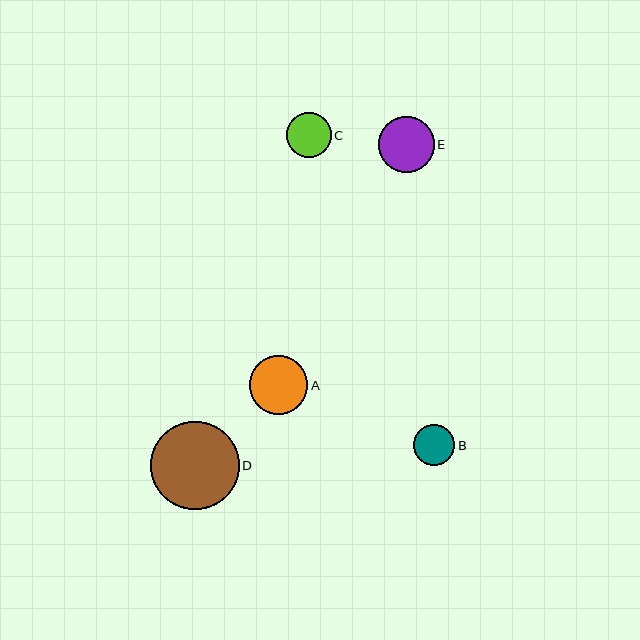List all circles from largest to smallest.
From largest to smallest: D, A, E, C, B.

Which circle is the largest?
Circle D is the largest with a size of approximately 88 pixels.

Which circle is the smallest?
Circle B is the smallest with a size of approximately 41 pixels.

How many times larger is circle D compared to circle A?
Circle D is approximately 1.5 times the size of circle A.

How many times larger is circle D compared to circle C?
Circle D is approximately 2.0 times the size of circle C.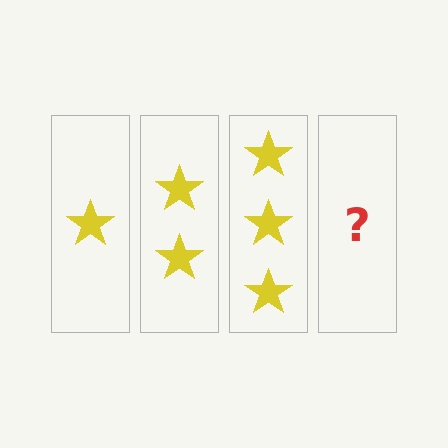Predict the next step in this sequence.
The next step is 4 stars.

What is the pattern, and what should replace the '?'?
The pattern is that each step adds one more star. The '?' should be 4 stars.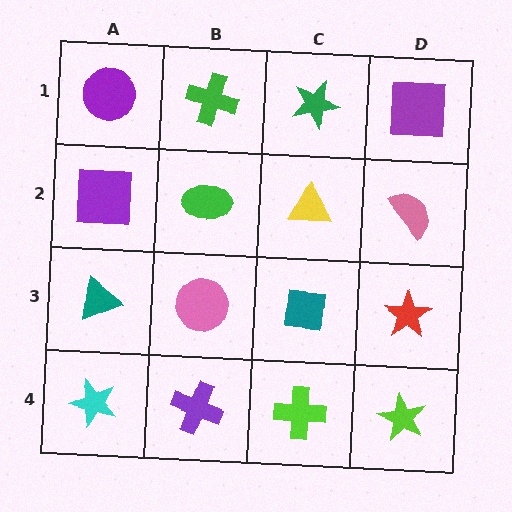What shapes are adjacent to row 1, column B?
A green ellipse (row 2, column B), a purple circle (row 1, column A), a green star (row 1, column C).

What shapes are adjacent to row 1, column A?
A purple square (row 2, column A), a green cross (row 1, column B).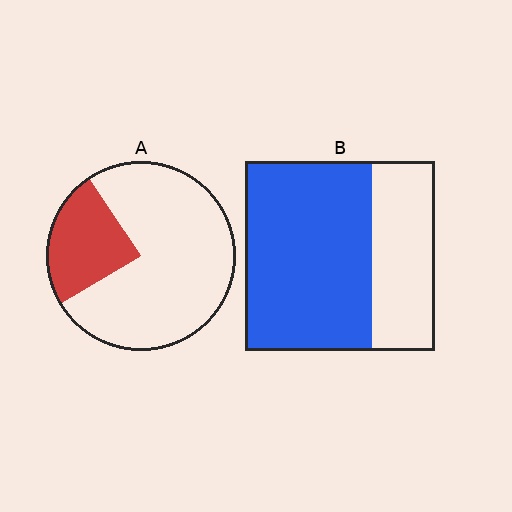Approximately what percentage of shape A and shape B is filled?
A is approximately 25% and B is approximately 65%.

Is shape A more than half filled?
No.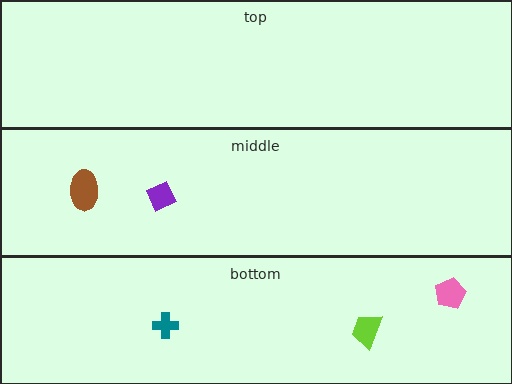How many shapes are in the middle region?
2.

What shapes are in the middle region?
The brown ellipse, the purple diamond.